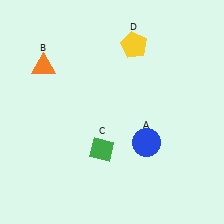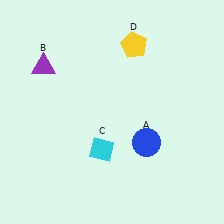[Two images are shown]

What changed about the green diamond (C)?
In Image 1, C is green. In Image 2, it changed to cyan.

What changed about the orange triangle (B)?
In Image 1, B is orange. In Image 2, it changed to purple.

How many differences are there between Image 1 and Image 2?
There are 2 differences between the two images.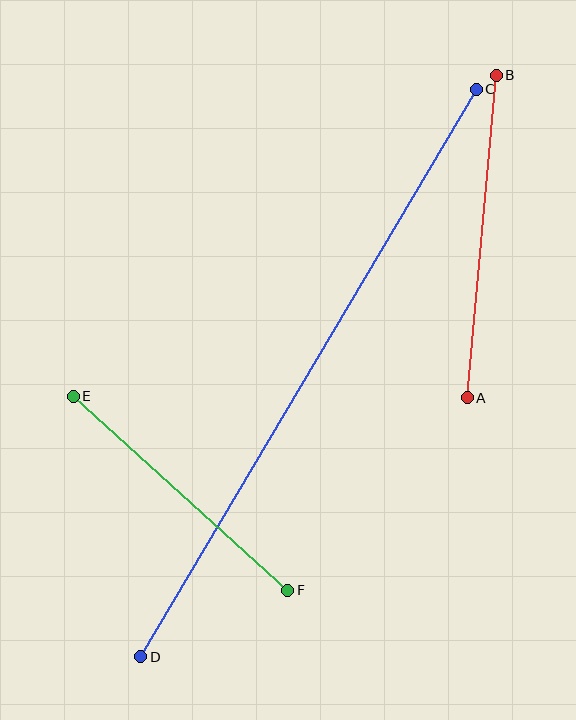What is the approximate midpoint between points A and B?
The midpoint is at approximately (482, 237) pixels.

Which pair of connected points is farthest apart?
Points C and D are farthest apart.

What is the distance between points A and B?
The distance is approximately 324 pixels.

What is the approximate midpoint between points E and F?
The midpoint is at approximately (181, 493) pixels.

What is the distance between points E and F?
The distance is approximately 289 pixels.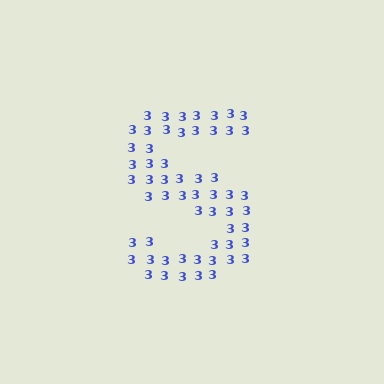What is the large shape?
The large shape is the letter S.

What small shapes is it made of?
It is made of small digit 3's.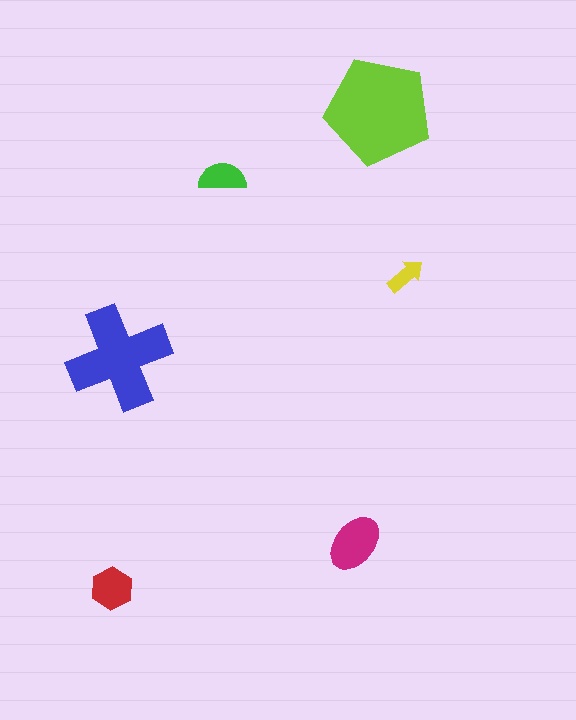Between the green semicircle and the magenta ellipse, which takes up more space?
The magenta ellipse.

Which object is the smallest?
The yellow arrow.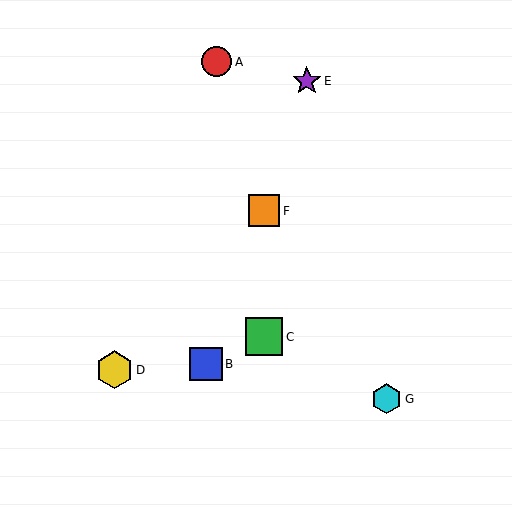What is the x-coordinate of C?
Object C is at x≈264.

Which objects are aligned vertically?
Objects C, F are aligned vertically.